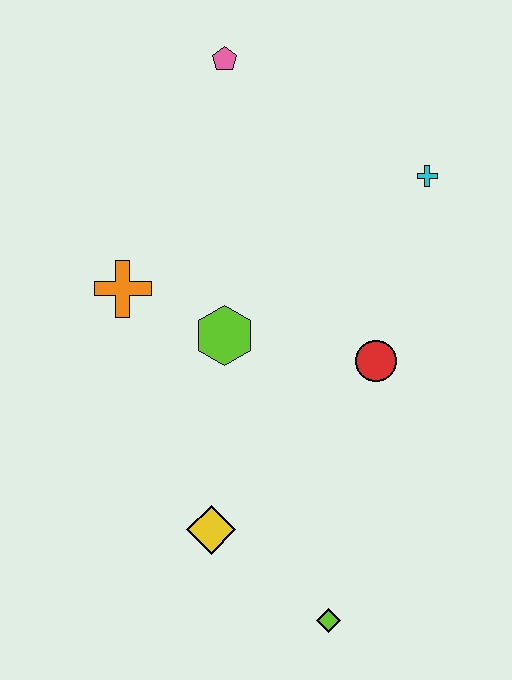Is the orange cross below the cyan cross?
Yes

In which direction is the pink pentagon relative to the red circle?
The pink pentagon is above the red circle.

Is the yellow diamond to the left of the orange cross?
No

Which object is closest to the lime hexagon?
The orange cross is closest to the lime hexagon.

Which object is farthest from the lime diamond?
The pink pentagon is farthest from the lime diamond.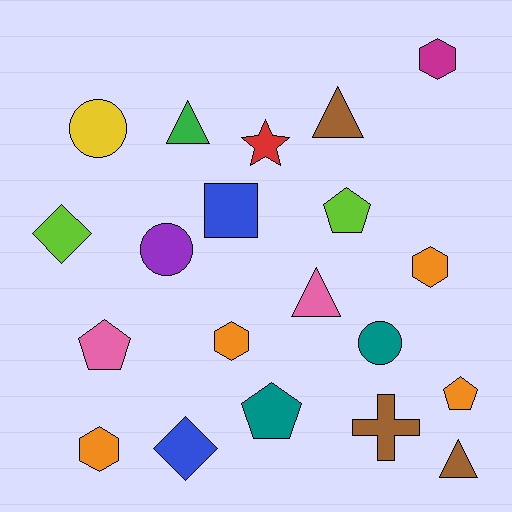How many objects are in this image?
There are 20 objects.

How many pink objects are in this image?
There are 2 pink objects.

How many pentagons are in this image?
There are 4 pentagons.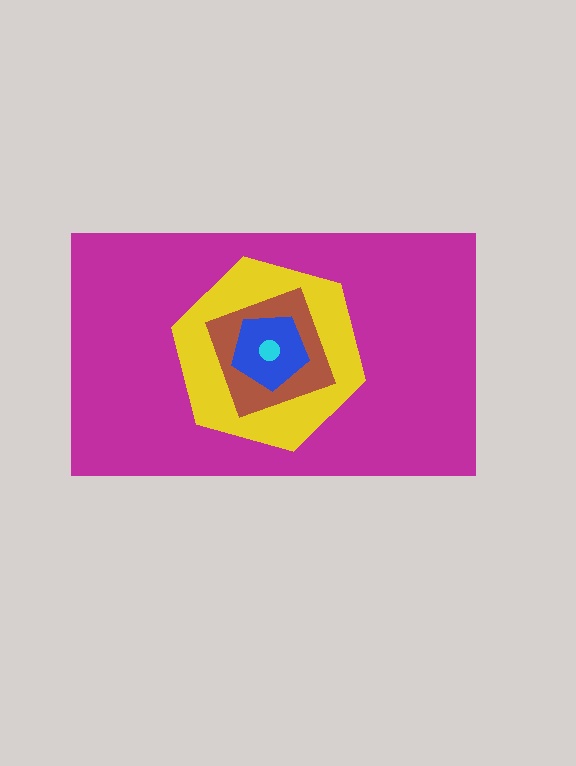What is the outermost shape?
The magenta rectangle.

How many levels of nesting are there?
5.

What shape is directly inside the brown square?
The blue pentagon.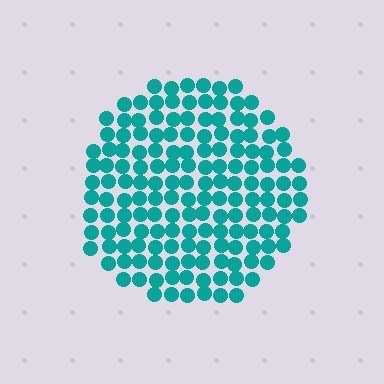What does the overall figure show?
The overall figure shows a circle.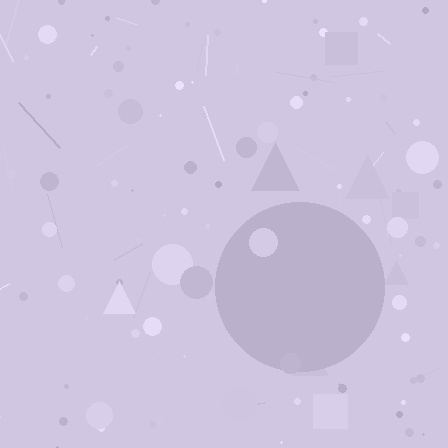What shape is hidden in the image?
A circle is hidden in the image.